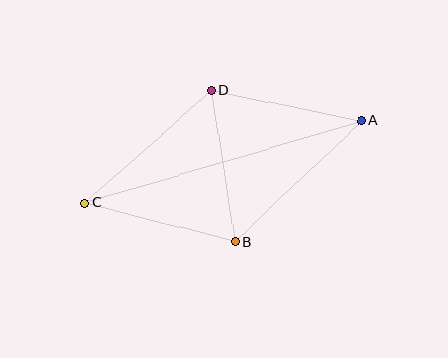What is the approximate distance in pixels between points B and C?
The distance between B and C is approximately 155 pixels.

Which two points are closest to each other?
Points B and D are closest to each other.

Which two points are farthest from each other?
Points A and C are farthest from each other.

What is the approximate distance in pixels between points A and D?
The distance between A and D is approximately 153 pixels.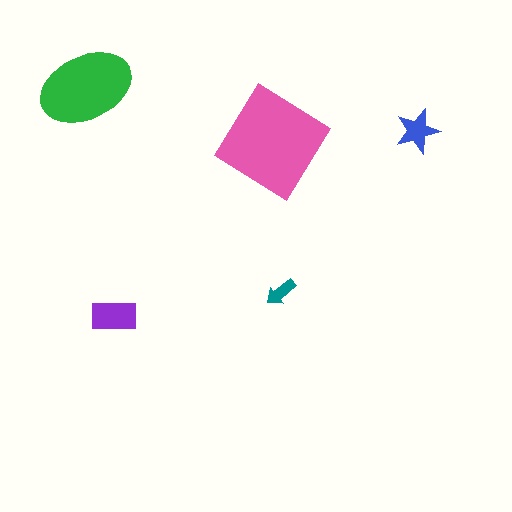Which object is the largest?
The pink diamond.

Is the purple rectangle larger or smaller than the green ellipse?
Smaller.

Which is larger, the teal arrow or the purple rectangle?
The purple rectangle.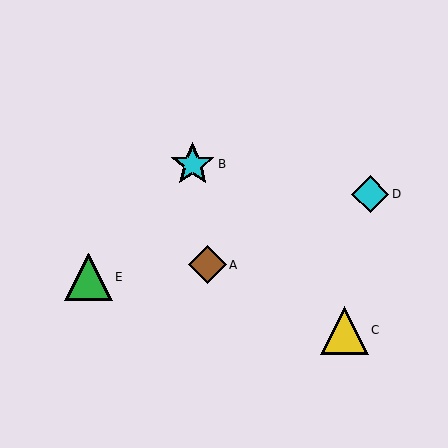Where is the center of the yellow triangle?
The center of the yellow triangle is at (344, 330).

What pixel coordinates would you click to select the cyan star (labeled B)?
Click at (193, 164) to select the cyan star B.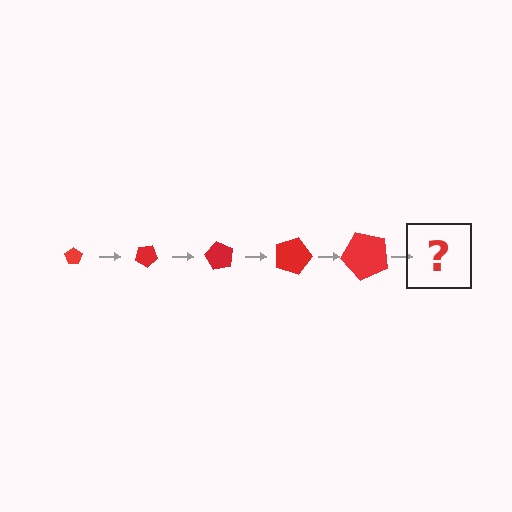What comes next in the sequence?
The next element should be a pentagon, larger than the previous one and rotated 150 degrees from the start.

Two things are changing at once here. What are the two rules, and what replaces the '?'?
The two rules are that the pentagon grows larger each step and it rotates 30 degrees each step. The '?' should be a pentagon, larger than the previous one and rotated 150 degrees from the start.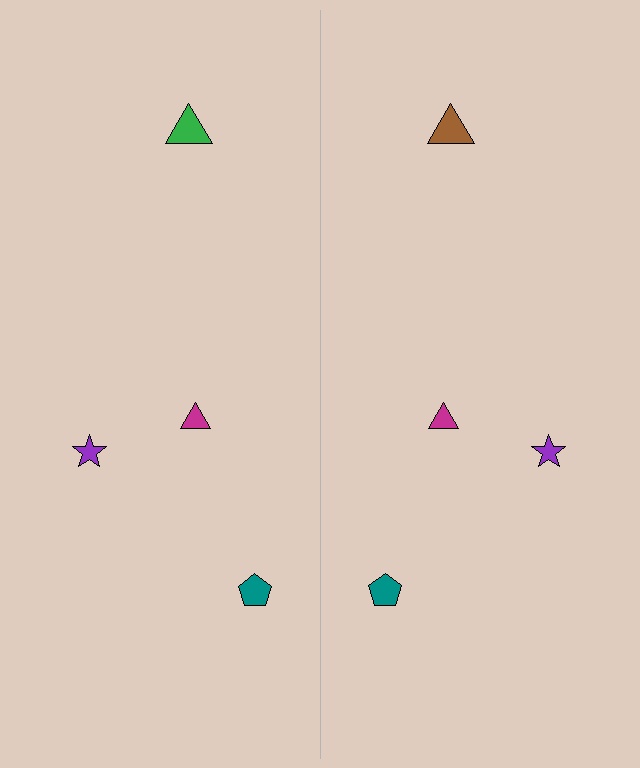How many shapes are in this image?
There are 8 shapes in this image.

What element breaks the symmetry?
The brown triangle on the right side breaks the symmetry — its mirror counterpart is green.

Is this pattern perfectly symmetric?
No, the pattern is not perfectly symmetric. The brown triangle on the right side breaks the symmetry — its mirror counterpart is green.